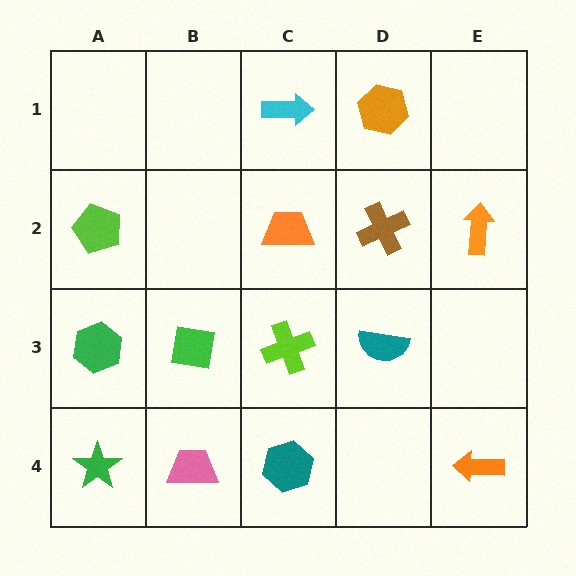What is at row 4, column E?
An orange arrow.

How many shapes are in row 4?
4 shapes.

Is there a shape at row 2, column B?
No, that cell is empty.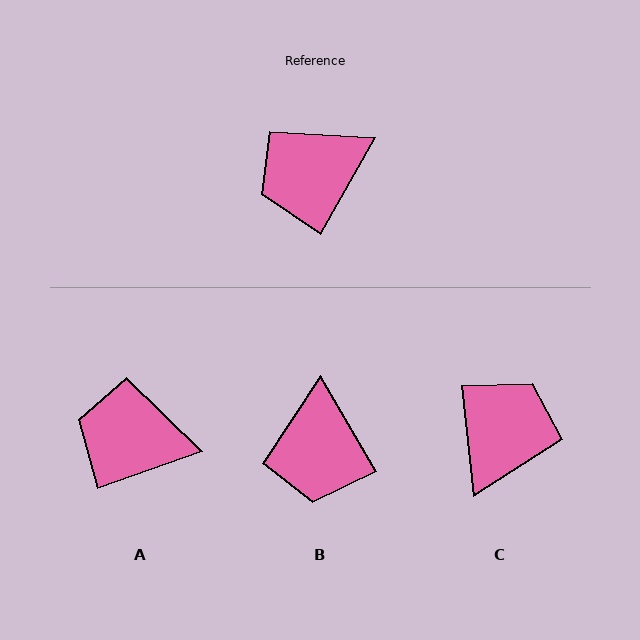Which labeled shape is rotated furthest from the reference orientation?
C, about 145 degrees away.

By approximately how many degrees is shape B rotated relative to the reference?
Approximately 60 degrees counter-clockwise.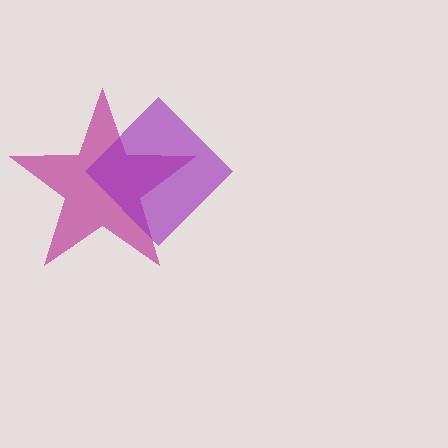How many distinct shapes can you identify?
There are 2 distinct shapes: a magenta star, a purple diamond.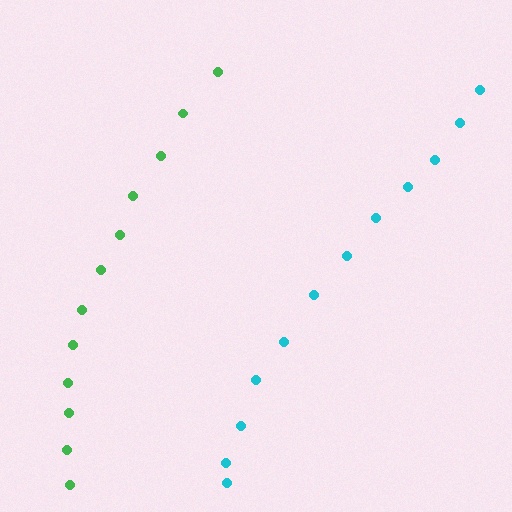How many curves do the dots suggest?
There are 2 distinct paths.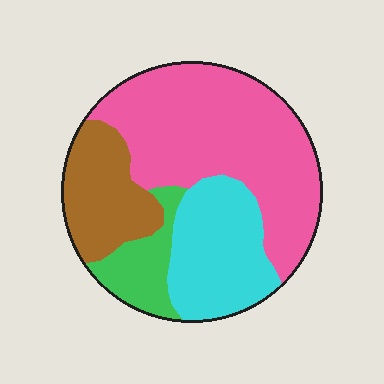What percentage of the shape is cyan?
Cyan takes up about one quarter (1/4) of the shape.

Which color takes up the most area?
Pink, at roughly 50%.